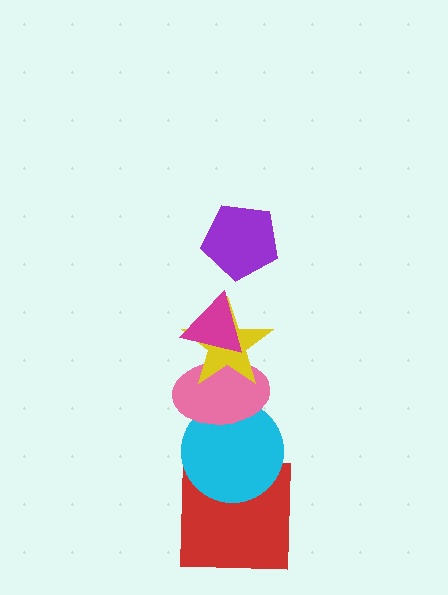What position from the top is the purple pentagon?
The purple pentagon is 1st from the top.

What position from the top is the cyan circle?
The cyan circle is 5th from the top.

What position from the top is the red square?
The red square is 6th from the top.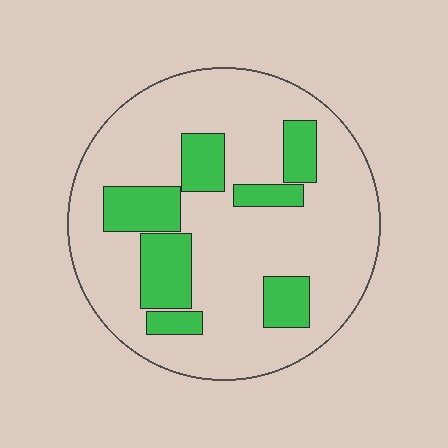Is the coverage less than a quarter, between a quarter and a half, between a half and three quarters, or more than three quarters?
Less than a quarter.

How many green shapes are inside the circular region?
7.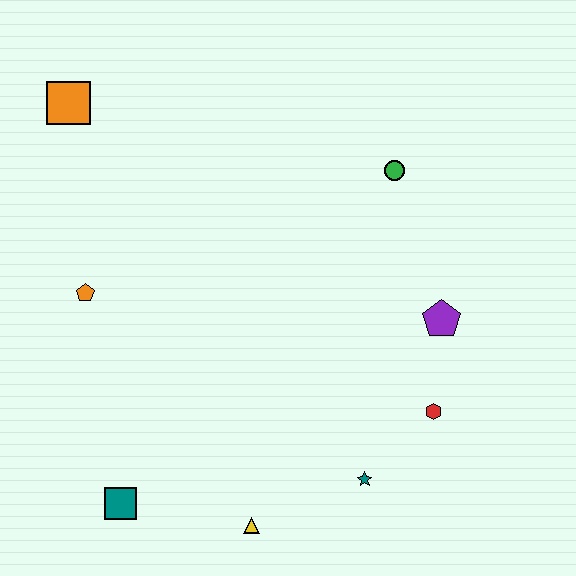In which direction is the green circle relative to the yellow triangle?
The green circle is above the yellow triangle.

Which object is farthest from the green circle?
The teal square is farthest from the green circle.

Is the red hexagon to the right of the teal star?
Yes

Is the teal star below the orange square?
Yes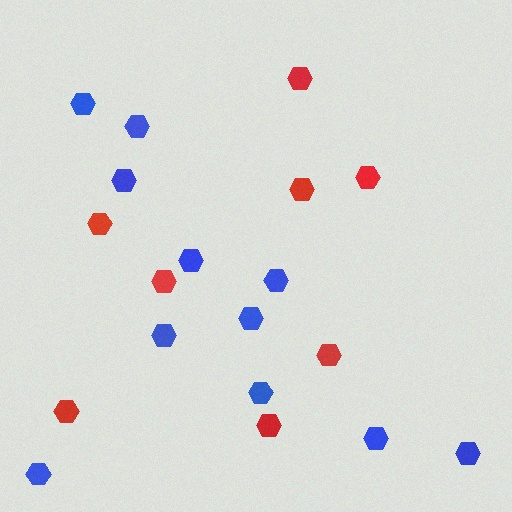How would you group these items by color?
There are 2 groups: one group of blue hexagons (11) and one group of red hexagons (8).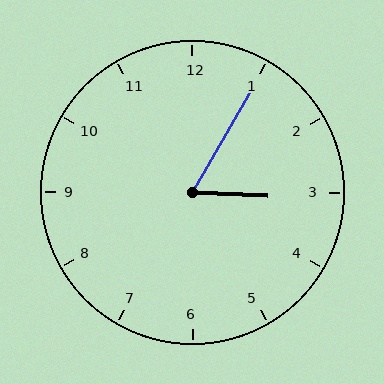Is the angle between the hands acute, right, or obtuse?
It is acute.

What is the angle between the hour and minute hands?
Approximately 62 degrees.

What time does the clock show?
3:05.